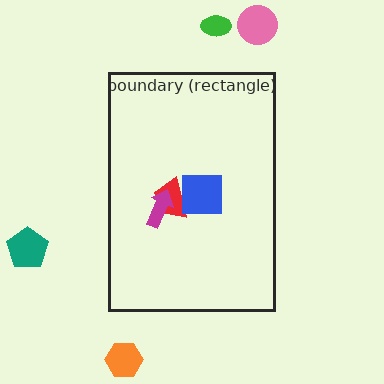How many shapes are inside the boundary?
3 inside, 4 outside.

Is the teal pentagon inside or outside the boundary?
Outside.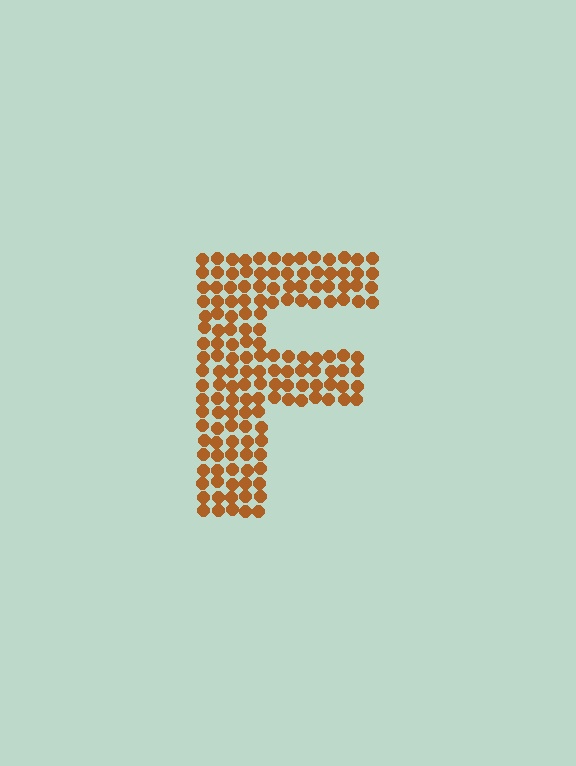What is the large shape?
The large shape is the letter F.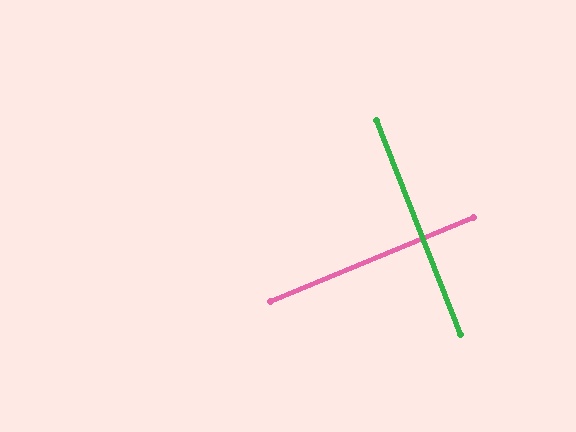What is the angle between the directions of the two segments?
Approximately 89 degrees.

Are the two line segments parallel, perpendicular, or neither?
Perpendicular — they meet at approximately 89°.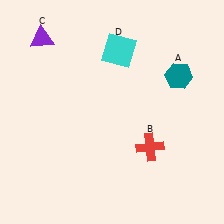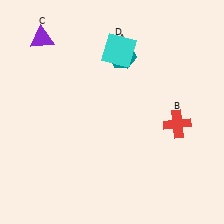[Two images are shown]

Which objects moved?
The objects that moved are: the teal hexagon (A), the red cross (B).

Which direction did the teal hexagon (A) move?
The teal hexagon (A) moved left.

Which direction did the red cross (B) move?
The red cross (B) moved right.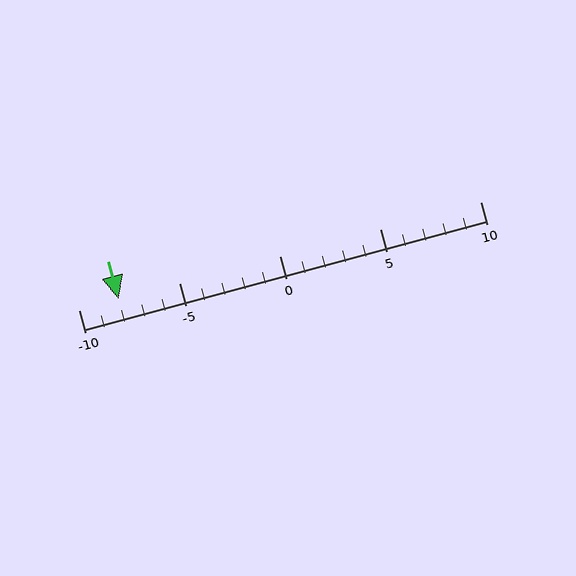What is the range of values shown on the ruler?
The ruler shows values from -10 to 10.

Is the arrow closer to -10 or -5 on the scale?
The arrow is closer to -10.